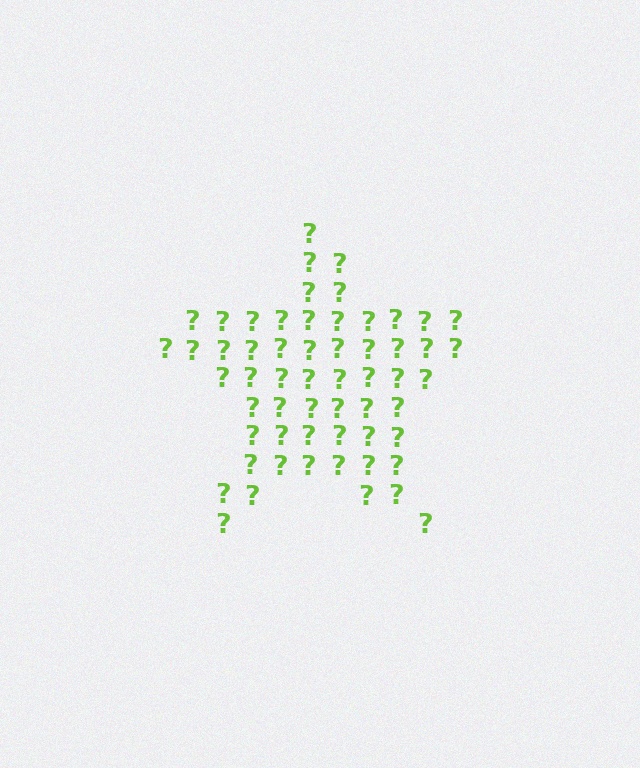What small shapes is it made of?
It is made of small question marks.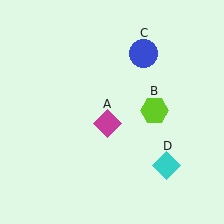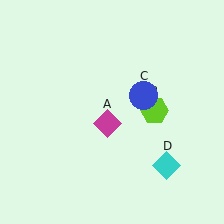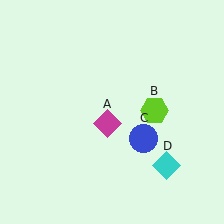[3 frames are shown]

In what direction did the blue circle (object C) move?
The blue circle (object C) moved down.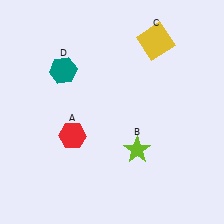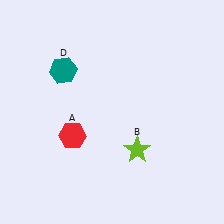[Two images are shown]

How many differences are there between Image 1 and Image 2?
There is 1 difference between the two images.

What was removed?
The yellow square (C) was removed in Image 2.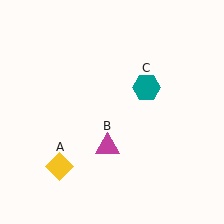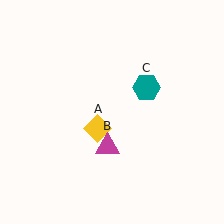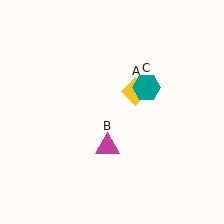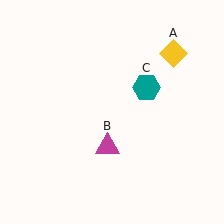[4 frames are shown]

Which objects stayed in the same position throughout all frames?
Magenta triangle (object B) and teal hexagon (object C) remained stationary.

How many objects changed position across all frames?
1 object changed position: yellow diamond (object A).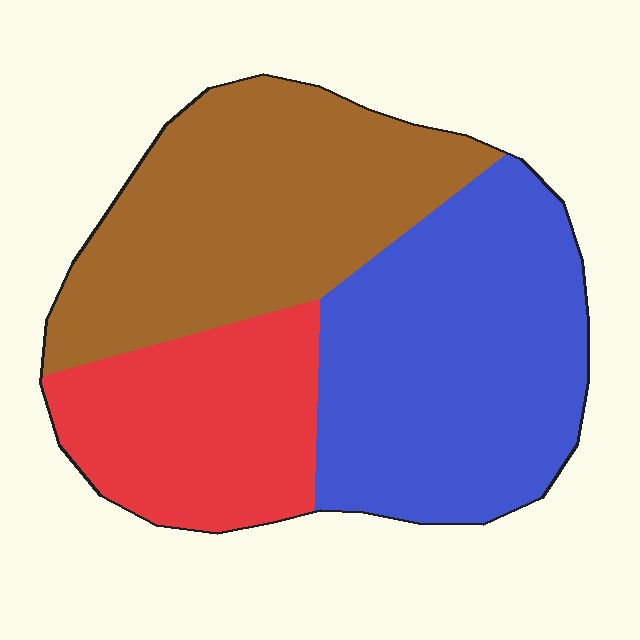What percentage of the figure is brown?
Brown covers around 35% of the figure.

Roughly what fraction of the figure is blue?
Blue takes up between a third and a half of the figure.